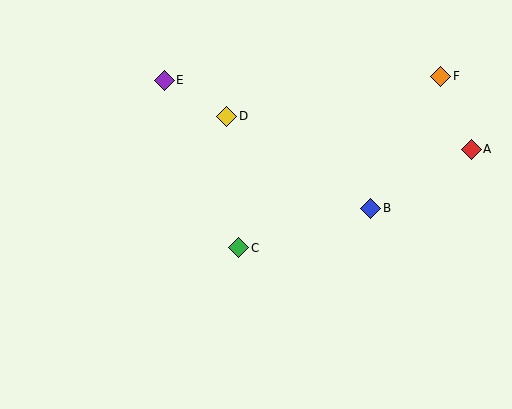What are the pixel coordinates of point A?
Point A is at (471, 149).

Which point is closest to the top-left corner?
Point E is closest to the top-left corner.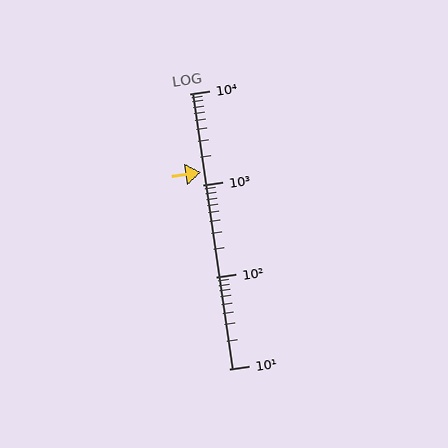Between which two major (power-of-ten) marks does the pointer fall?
The pointer is between 1000 and 10000.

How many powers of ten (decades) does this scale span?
The scale spans 3 decades, from 10 to 10000.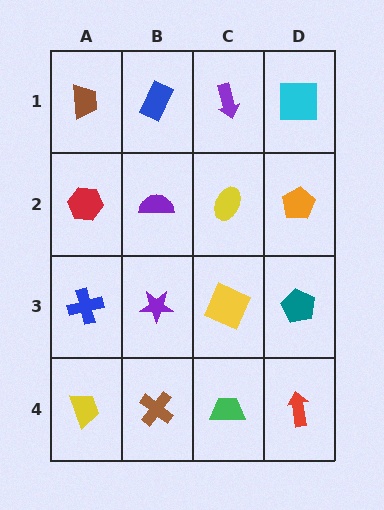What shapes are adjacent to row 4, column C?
A yellow square (row 3, column C), a brown cross (row 4, column B), a red arrow (row 4, column D).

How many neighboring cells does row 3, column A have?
3.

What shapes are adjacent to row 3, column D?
An orange pentagon (row 2, column D), a red arrow (row 4, column D), a yellow square (row 3, column C).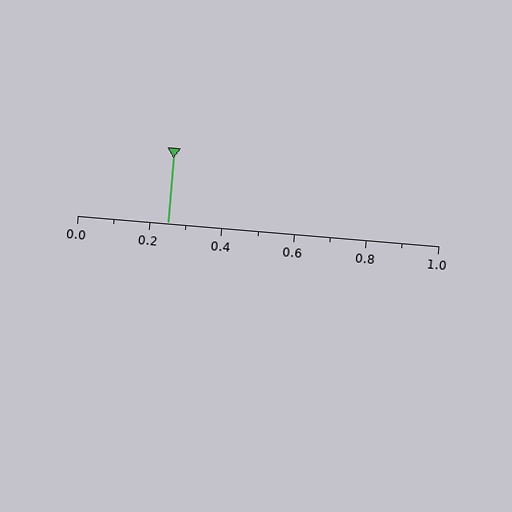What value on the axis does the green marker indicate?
The marker indicates approximately 0.25.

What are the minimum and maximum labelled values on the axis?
The axis runs from 0.0 to 1.0.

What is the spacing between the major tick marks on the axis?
The major ticks are spaced 0.2 apart.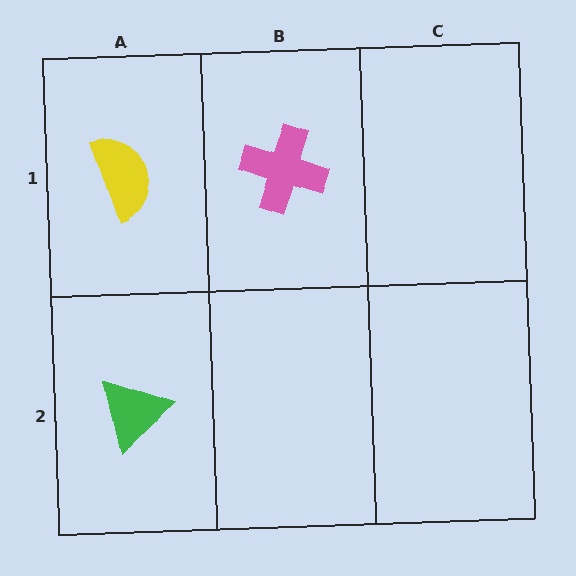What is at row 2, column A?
A green triangle.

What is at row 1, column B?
A pink cross.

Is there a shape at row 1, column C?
No, that cell is empty.